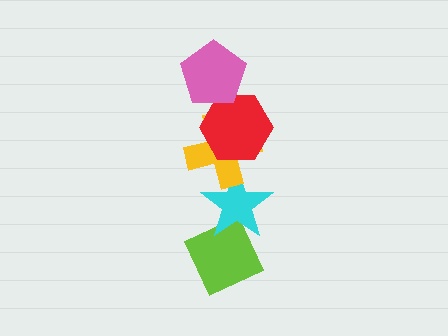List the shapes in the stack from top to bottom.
From top to bottom: the pink pentagon, the red hexagon, the yellow cross, the cyan star, the lime diamond.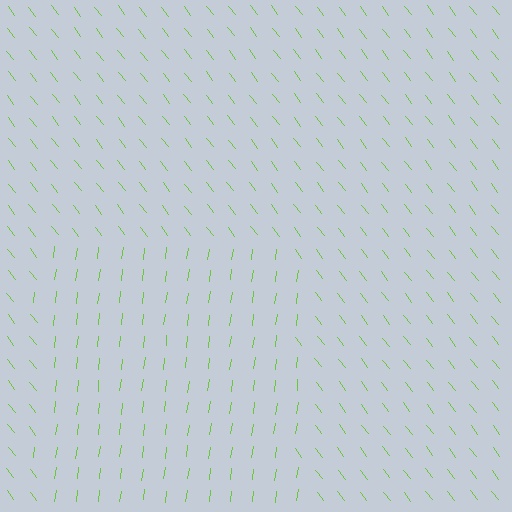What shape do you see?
I see a rectangle.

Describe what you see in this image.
The image is filled with small lime line segments. A rectangle region in the image has lines oriented differently from the surrounding lines, creating a visible texture boundary.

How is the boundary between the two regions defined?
The boundary is defined purely by a change in line orientation (approximately 45 degrees difference). All lines are the same color and thickness.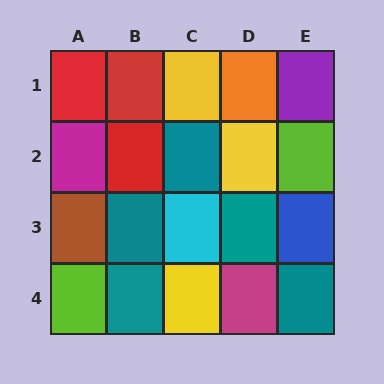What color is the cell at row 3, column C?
Cyan.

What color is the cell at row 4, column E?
Teal.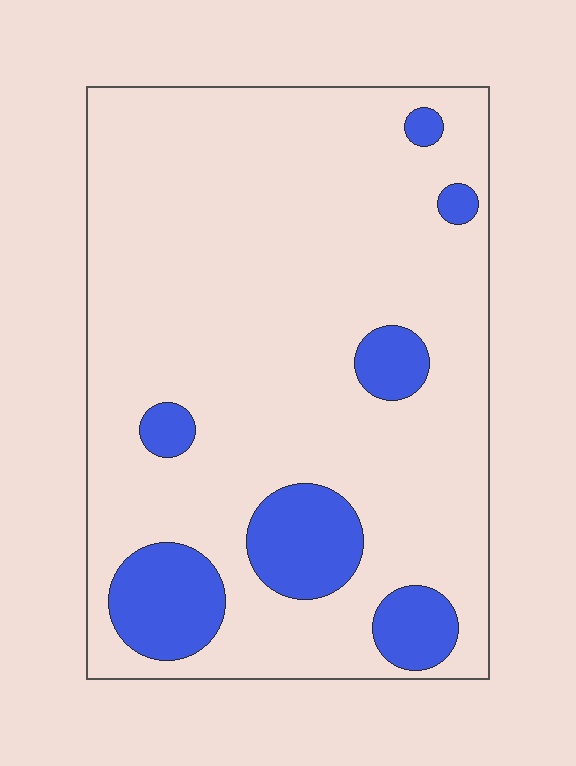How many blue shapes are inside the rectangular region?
7.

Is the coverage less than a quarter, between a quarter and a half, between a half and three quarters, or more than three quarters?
Less than a quarter.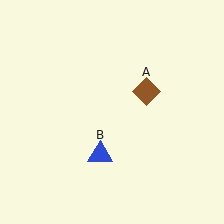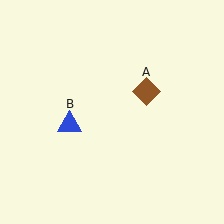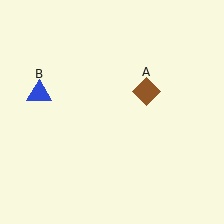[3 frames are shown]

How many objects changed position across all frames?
1 object changed position: blue triangle (object B).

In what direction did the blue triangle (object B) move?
The blue triangle (object B) moved up and to the left.